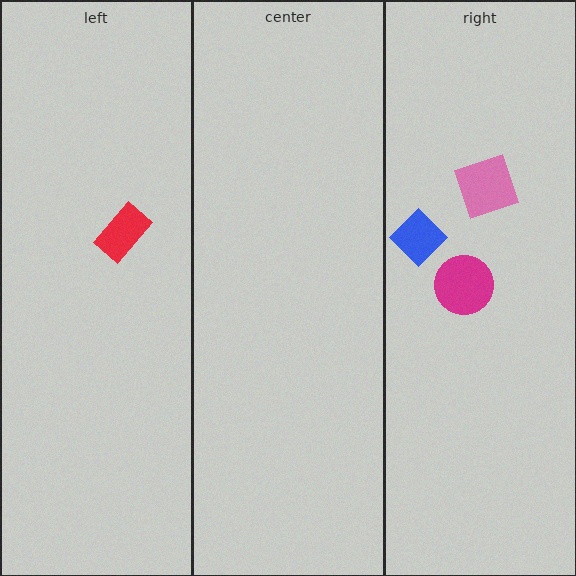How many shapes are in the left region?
1.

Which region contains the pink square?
The right region.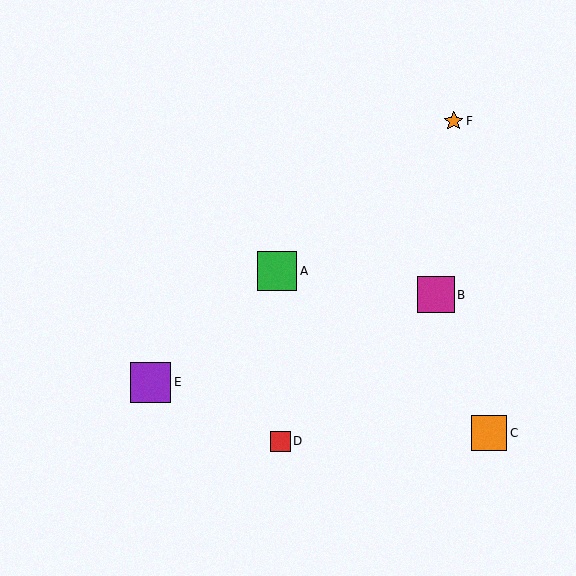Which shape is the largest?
The purple square (labeled E) is the largest.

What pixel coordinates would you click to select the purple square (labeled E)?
Click at (151, 382) to select the purple square E.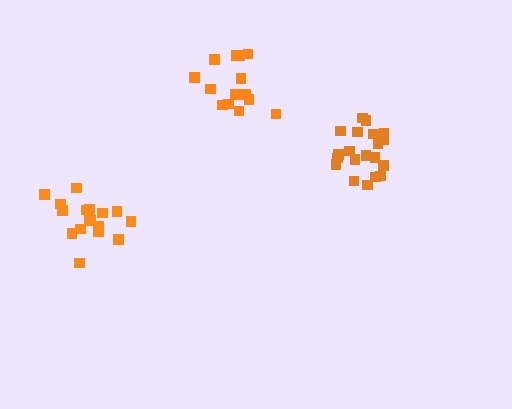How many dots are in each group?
Group 1: 17 dots, Group 2: 20 dots, Group 3: 14 dots (51 total).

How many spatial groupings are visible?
There are 3 spatial groupings.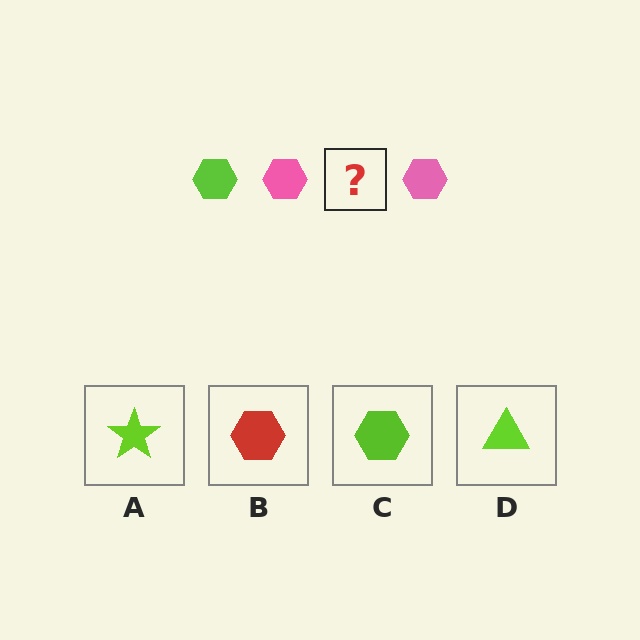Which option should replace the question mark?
Option C.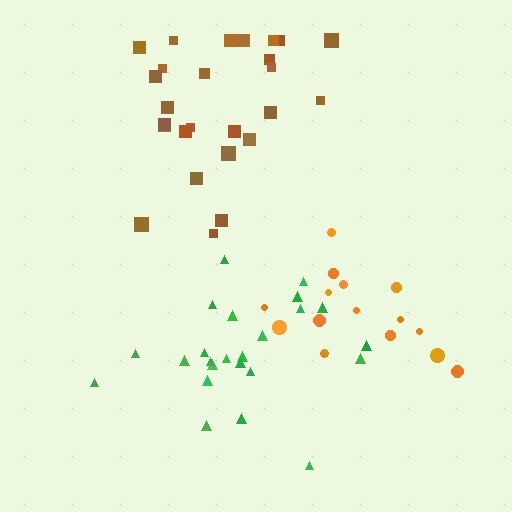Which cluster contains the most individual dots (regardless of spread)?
Brown (27).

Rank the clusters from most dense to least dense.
orange, green, brown.